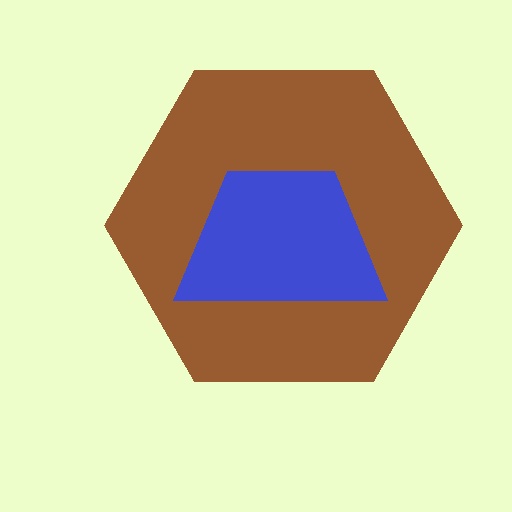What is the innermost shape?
The blue trapezoid.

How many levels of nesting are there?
2.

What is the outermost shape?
The brown hexagon.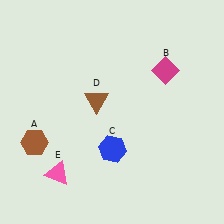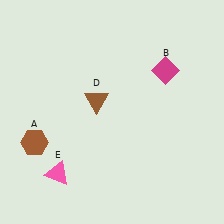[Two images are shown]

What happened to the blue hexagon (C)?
The blue hexagon (C) was removed in Image 2. It was in the bottom-right area of Image 1.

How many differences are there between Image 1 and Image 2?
There is 1 difference between the two images.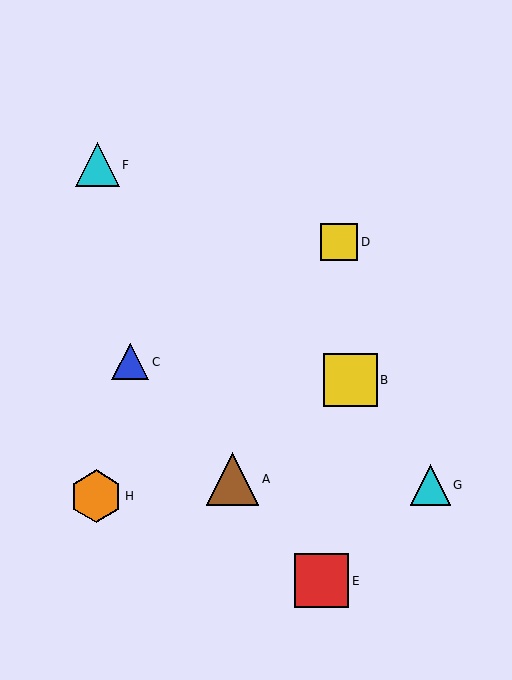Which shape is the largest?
The red square (labeled E) is the largest.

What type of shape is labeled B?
Shape B is a yellow square.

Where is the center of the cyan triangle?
The center of the cyan triangle is at (97, 165).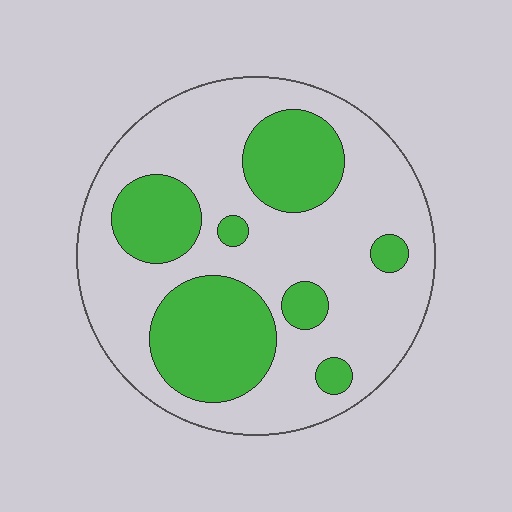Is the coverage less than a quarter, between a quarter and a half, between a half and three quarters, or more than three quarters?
Between a quarter and a half.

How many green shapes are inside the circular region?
7.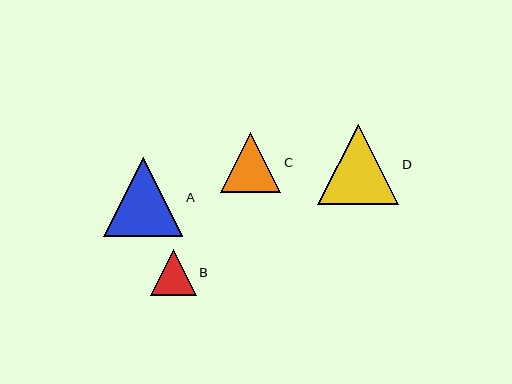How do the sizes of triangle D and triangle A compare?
Triangle D and triangle A are approximately the same size.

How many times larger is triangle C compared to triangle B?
Triangle C is approximately 1.3 times the size of triangle B.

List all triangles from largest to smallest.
From largest to smallest: D, A, C, B.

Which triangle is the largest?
Triangle D is the largest with a size of approximately 81 pixels.